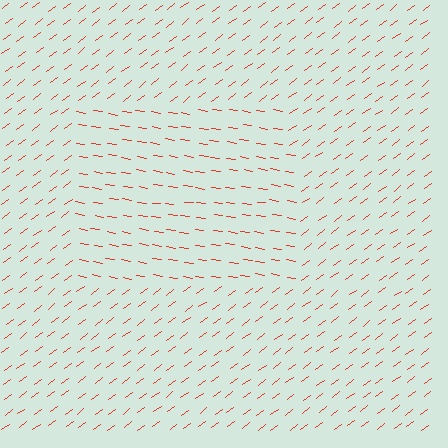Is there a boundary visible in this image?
Yes, there is a texture boundary formed by a change in line orientation.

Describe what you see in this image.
The image is filled with small red line segments. A rectangle region in the image has lines oriented differently from the surrounding lines, creating a visible texture boundary.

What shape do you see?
I see a rectangle.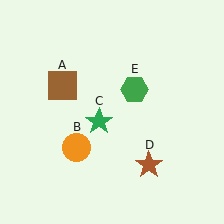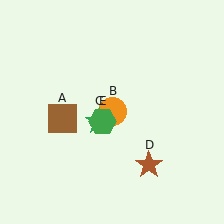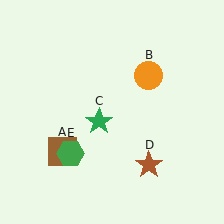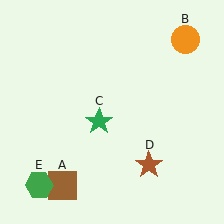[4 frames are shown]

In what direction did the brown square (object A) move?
The brown square (object A) moved down.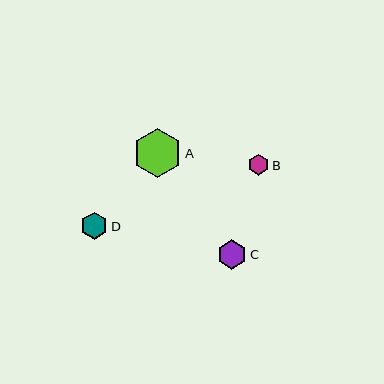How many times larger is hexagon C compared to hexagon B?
Hexagon C is approximately 1.4 times the size of hexagon B.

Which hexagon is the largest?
Hexagon A is the largest with a size of approximately 49 pixels.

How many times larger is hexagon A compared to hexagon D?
Hexagon A is approximately 1.8 times the size of hexagon D.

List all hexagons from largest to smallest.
From largest to smallest: A, C, D, B.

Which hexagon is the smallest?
Hexagon B is the smallest with a size of approximately 21 pixels.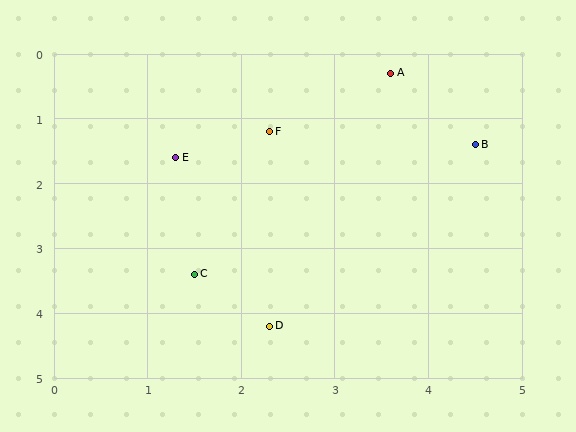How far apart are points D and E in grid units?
Points D and E are about 2.8 grid units apart.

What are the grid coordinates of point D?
Point D is at approximately (2.3, 4.2).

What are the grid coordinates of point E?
Point E is at approximately (1.3, 1.6).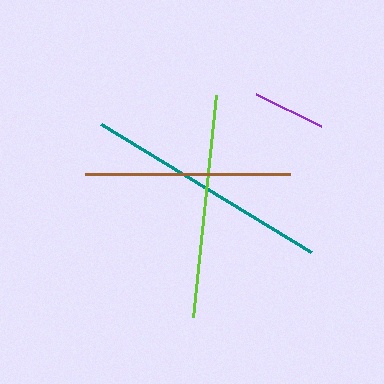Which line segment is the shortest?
The purple line is the shortest at approximately 73 pixels.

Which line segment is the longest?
The teal line is the longest at approximately 247 pixels.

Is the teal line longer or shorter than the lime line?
The teal line is longer than the lime line.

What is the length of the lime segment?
The lime segment is approximately 223 pixels long.